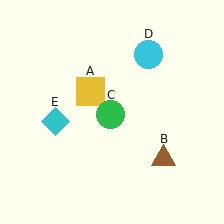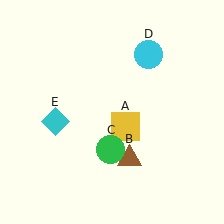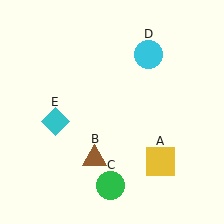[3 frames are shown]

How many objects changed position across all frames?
3 objects changed position: yellow square (object A), brown triangle (object B), green circle (object C).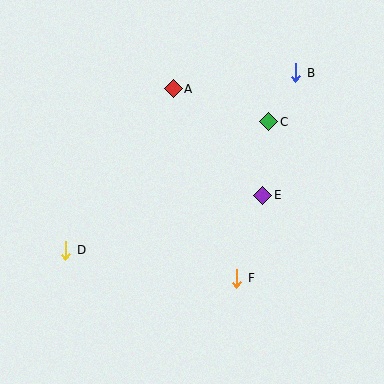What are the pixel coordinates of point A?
Point A is at (173, 89).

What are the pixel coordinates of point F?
Point F is at (237, 278).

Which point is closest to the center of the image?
Point E at (263, 195) is closest to the center.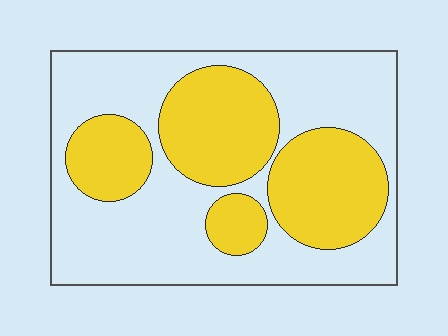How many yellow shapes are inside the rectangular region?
4.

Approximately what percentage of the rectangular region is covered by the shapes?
Approximately 40%.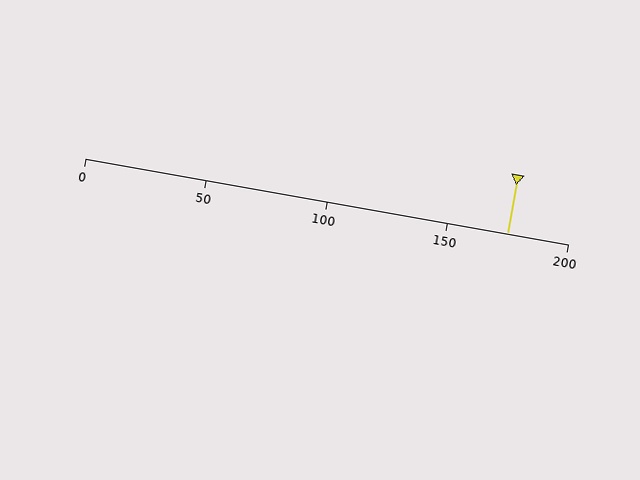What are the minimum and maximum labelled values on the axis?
The axis runs from 0 to 200.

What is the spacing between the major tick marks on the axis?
The major ticks are spaced 50 apart.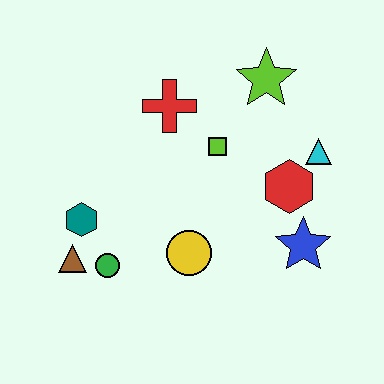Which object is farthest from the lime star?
The brown triangle is farthest from the lime star.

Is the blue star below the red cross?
Yes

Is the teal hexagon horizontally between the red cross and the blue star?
No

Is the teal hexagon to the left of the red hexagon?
Yes